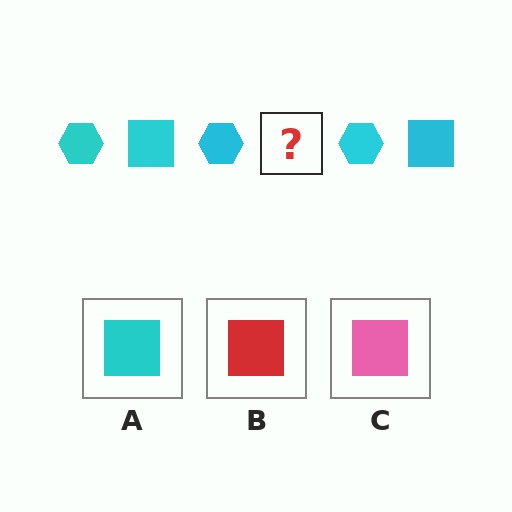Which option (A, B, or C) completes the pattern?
A.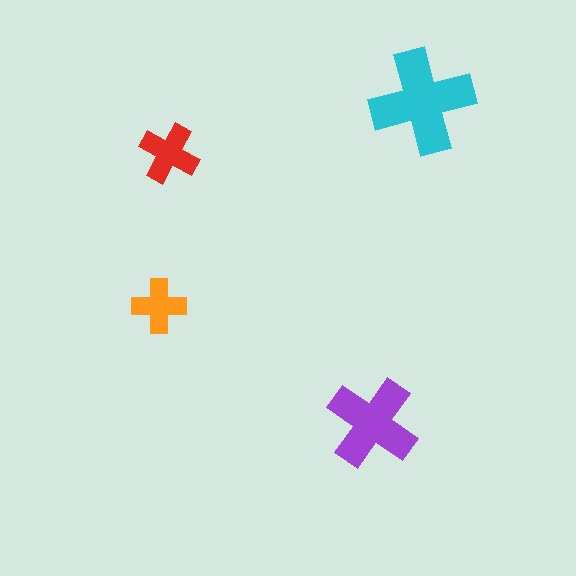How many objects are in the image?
There are 4 objects in the image.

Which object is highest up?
The cyan cross is topmost.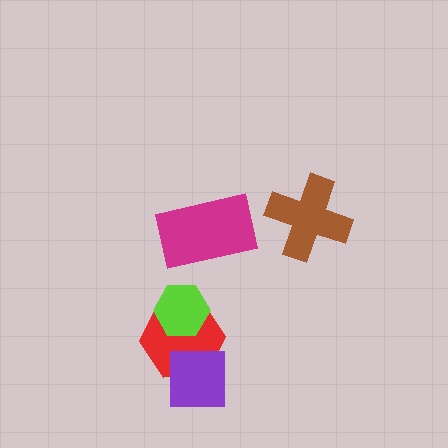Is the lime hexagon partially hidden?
No, no other shape covers it.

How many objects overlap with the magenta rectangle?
0 objects overlap with the magenta rectangle.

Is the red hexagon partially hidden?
Yes, it is partially covered by another shape.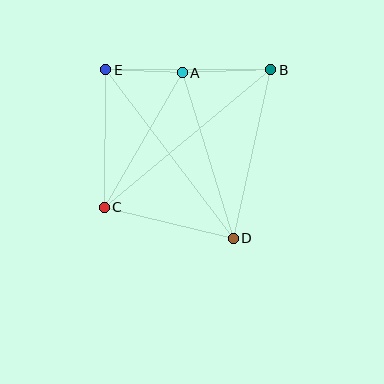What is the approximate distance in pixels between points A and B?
The distance between A and B is approximately 89 pixels.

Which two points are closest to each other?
Points A and E are closest to each other.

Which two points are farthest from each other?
Points B and C are farthest from each other.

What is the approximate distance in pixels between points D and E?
The distance between D and E is approximately 211 pixels.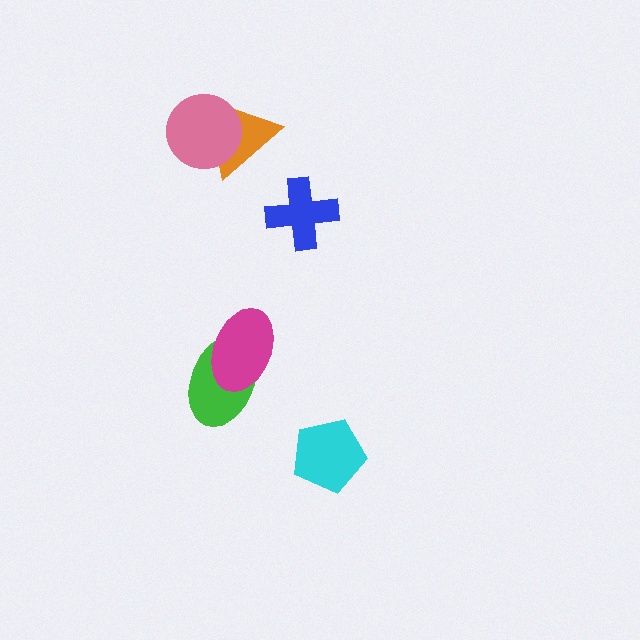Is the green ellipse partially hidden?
Yes, it is partially covered by another shape.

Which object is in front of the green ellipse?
The magenta ellipse is in front of the green ellipse.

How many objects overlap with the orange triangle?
1 object overlaps with the orange triangle.